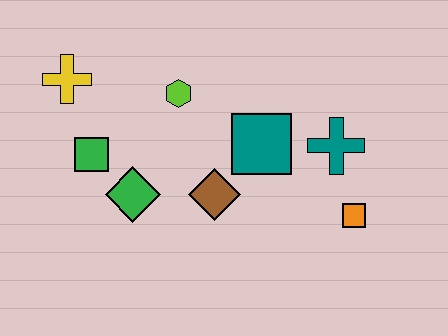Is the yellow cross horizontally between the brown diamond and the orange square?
No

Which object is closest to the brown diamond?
The teal square is closest to the brown diamond.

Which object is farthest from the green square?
The orange square is farthest from the green square.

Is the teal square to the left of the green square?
No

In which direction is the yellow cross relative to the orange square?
The yellow cross is to the left of the orange square.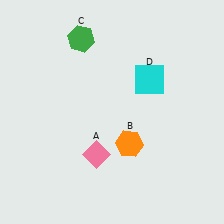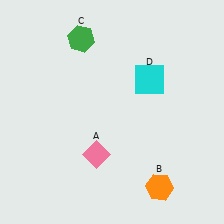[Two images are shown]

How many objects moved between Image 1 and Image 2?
1 object moved between the two images.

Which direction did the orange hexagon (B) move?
The orange hexagon (B) moved down.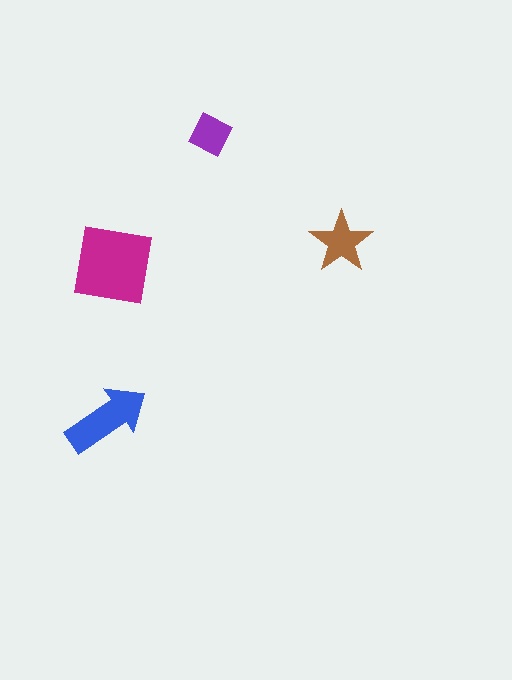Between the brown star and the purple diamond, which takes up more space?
The brown star.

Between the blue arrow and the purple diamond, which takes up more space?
The blue arrow.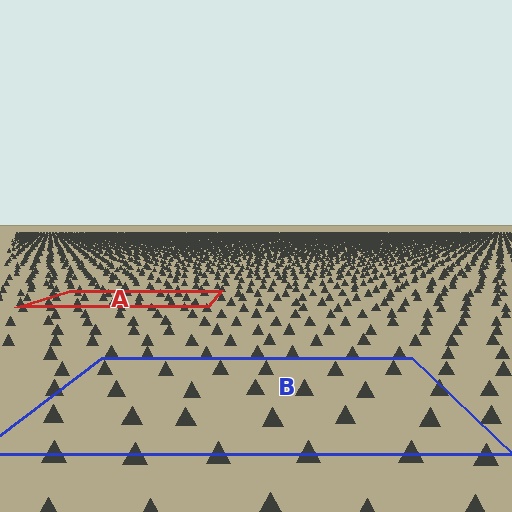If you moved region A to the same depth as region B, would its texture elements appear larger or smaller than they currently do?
They would appear larger. At a closer depth, the same texture elements are projected at a bigger on-screen size.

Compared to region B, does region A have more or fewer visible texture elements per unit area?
Region A has more texture elements per unit area — they are packed more densely because it is farther away.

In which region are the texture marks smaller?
The texture marks are smaller in region A, because it is farther away.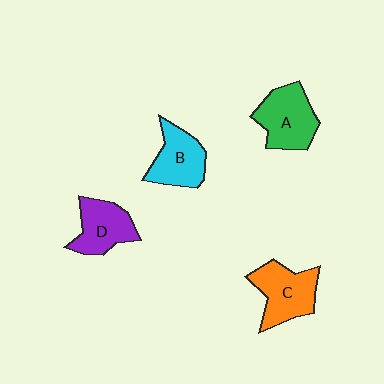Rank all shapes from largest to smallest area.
From largest to smallest: A (green), C (orange), B (cyan), D (purple).